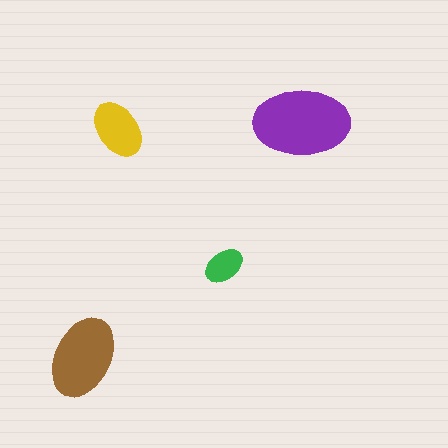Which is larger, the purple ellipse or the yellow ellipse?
The purple one.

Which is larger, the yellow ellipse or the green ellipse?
The yellow one.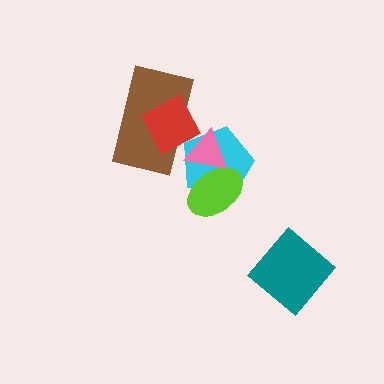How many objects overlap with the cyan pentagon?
4 objects overlap with the cyan pentagon.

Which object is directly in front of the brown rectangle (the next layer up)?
The pink triangle is directly in front of the brown rectangle.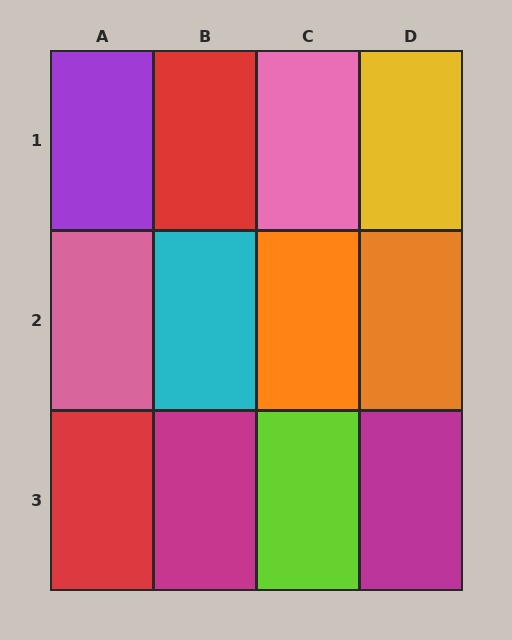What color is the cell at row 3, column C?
Lime.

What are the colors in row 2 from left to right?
Pink, cyan, orange, orange.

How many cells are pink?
2 cells are pink.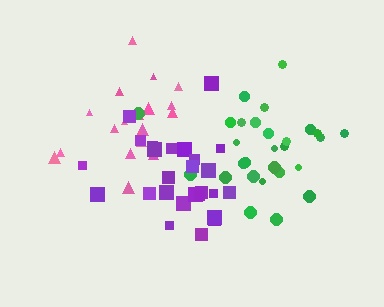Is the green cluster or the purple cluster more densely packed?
Purple.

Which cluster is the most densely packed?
Purple.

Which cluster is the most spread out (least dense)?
Green.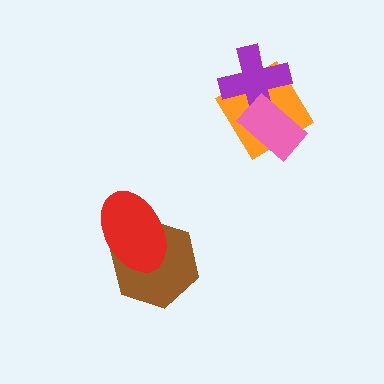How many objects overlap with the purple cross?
2 objects overlap with the purple cross.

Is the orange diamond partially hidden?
Yes, it is partially covered by another shape.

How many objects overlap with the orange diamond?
2 objects overlap with the orange diamond.